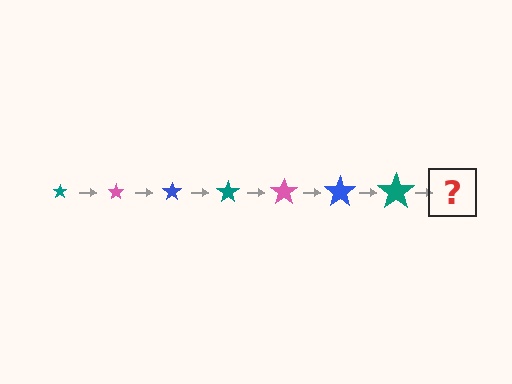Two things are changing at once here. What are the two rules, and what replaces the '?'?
The two rules are that the star grows larger each step and the color cycles through teal, pink, and blue. The '?' should be a pink star, larger than the previous one.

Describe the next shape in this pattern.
It should be a pink star, larger than the previous one.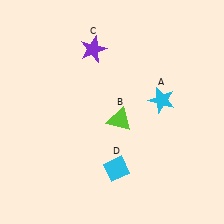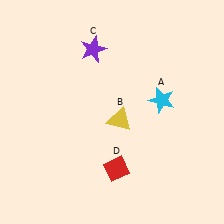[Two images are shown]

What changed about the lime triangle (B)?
In Image 1, B is lime. In Image 2, it changed to yellow.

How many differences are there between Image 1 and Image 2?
There are 2 differences between the two images.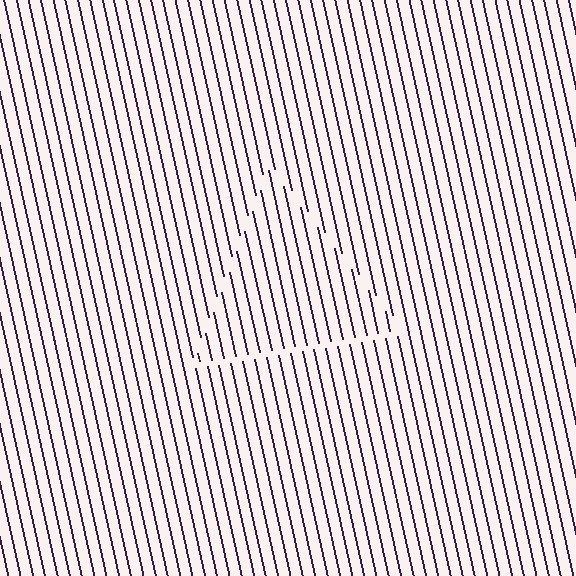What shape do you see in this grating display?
An illusory triangle. The interior of the shape contains the same grating, shifted by half a period — the contour is defined by the phase discontinuity where line-ends from the inner and outer gratings abut.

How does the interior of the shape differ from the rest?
The interior of the shape contains the same grating, shifted by half a period — the contour is defined by the phase discontinuity where line-ends from the inner and outer gratings abut.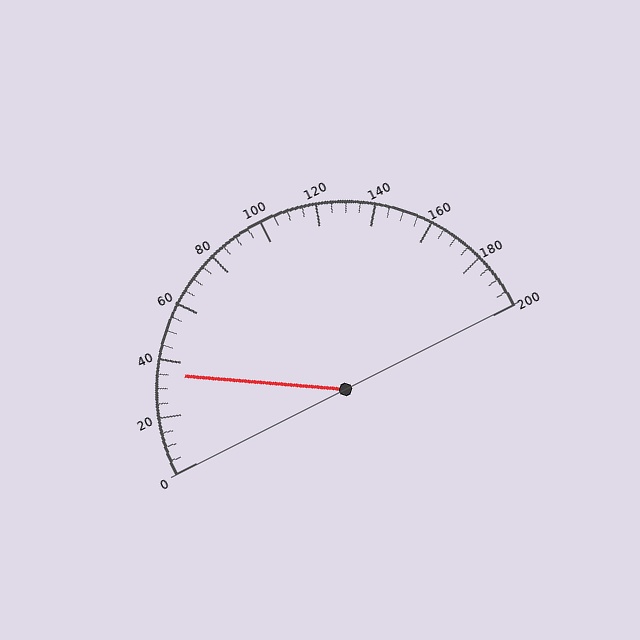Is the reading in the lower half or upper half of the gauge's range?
The reading is in the lower half of the range (0 to 200).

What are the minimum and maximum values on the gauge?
The gauge ranges from 0 to 200.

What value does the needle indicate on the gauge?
The needle indicates approximately 35.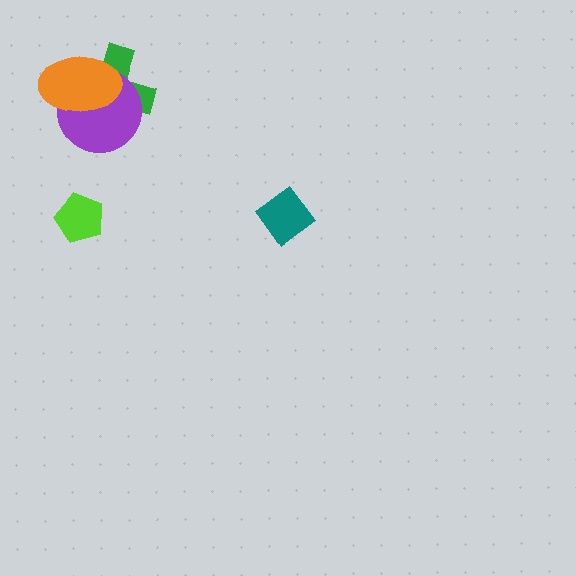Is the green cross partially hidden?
Yes, it is partially covered by another shape.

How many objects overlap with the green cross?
2 objects overlap with the green cross.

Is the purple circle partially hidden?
Yes, it is partially covered by another shape.